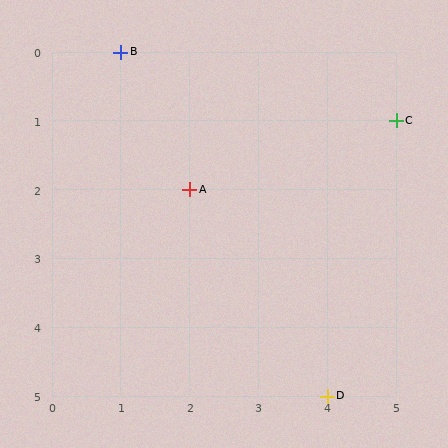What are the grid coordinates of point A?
Point A is at grid coordinates (2, 2).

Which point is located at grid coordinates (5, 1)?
Point C is at (5, 1).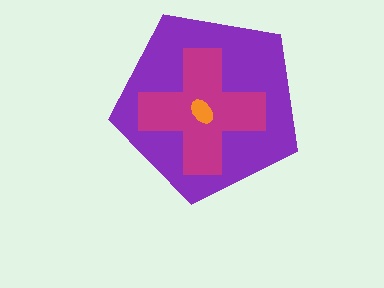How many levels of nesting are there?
3.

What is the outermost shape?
The purple pentagon.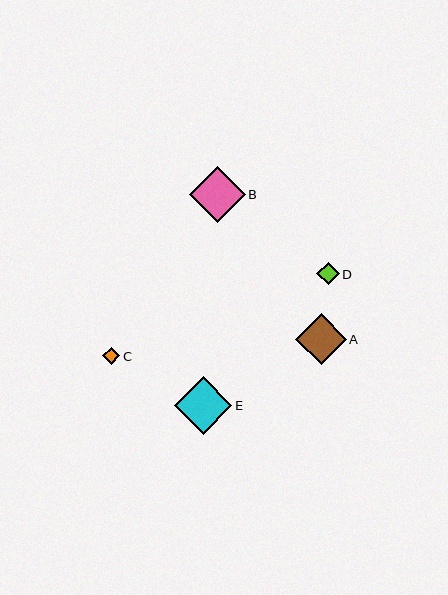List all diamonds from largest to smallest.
From largest to smallest: E, B, A, D, C.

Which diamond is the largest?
Diamond E is the largest with a size of approximately 58 pixels.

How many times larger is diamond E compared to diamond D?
Diamond E is approximately 2.5 times the size of diamond D.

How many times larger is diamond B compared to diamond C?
Diamond B is approximately 3.2 times the size of diamond C.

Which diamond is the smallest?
Diamond C is the smallest with a size of approximately 17 pixels.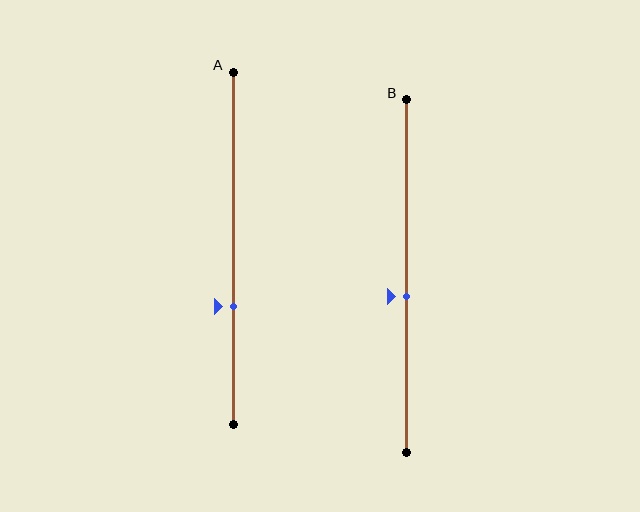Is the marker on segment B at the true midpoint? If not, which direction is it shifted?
No, the marker on segment B is shifted downward by about 6% of the segment length.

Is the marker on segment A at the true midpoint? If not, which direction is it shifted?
No, the marker on segment A is shifted downward by about 16% of the segment length.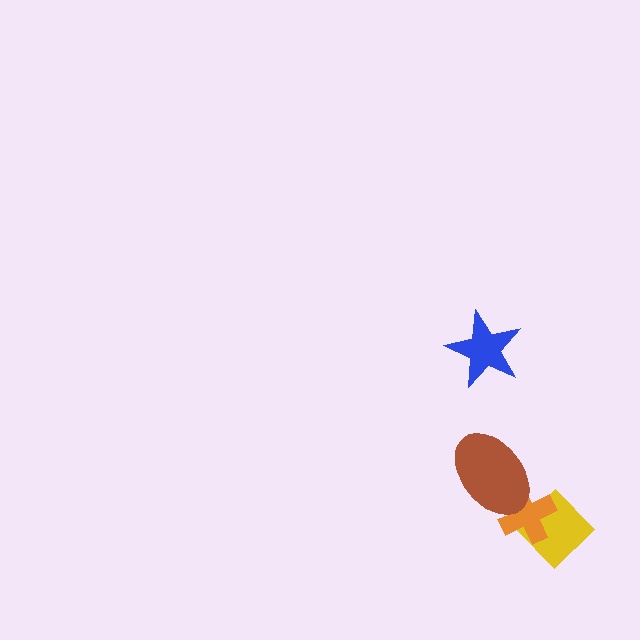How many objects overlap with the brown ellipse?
1 object overlaps with the brown ellipse.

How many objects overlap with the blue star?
0 objects overlap with the blue star.